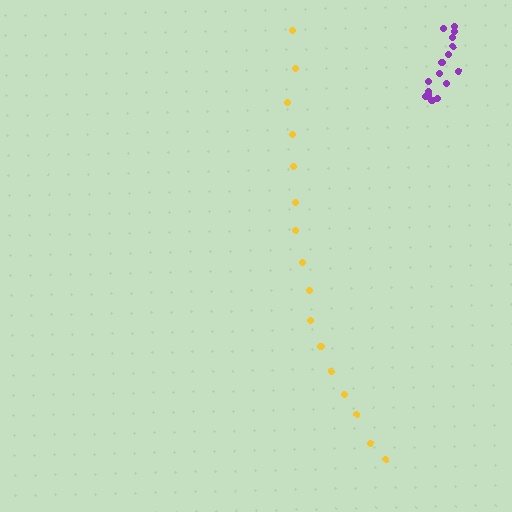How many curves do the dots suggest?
There are 2 distinct paths.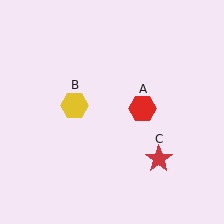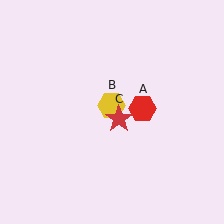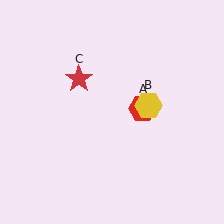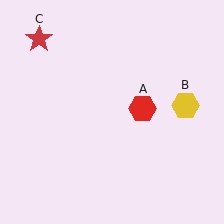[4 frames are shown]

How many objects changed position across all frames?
2 objects changed position: yellow hexagon (object B), red star (object C).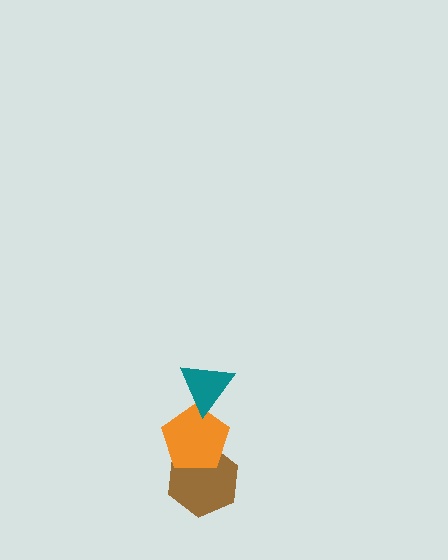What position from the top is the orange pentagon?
The orange pentagon is 2nd from the top.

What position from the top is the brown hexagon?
The brown hexagon is 3rd from the top.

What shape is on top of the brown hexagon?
The orange pentagon is on top of the brown hexagon.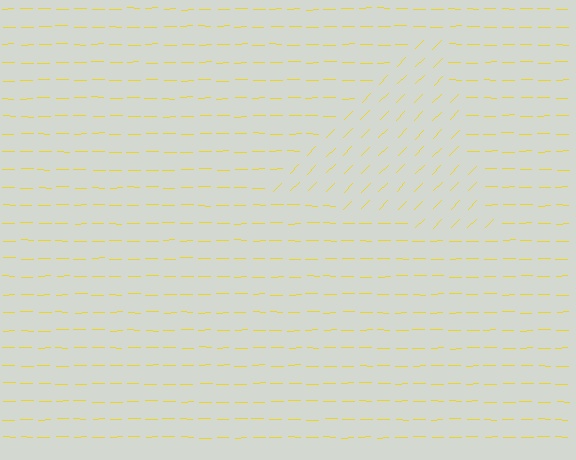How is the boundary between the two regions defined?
The boundary is defined purely by a change in line orientation (approximately 45 degrees difference). All lines are the same color and thickness.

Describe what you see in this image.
The image is filled with small yellow line segments. A triangle region in the image has lines oriented differently from the surrounding lines, creating a visible texture boundary.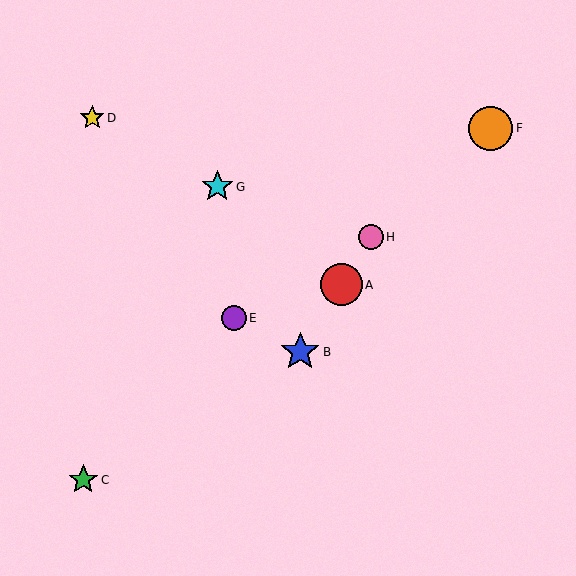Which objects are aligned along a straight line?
Objects A, B, H are aligned along a straight line.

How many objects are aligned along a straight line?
3 objects (A, B, H) are aligned along a straight line.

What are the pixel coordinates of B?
Object B is at (300, 352).